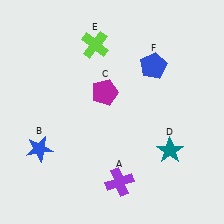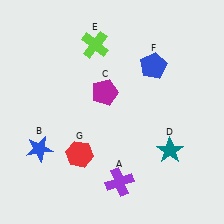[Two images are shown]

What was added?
A red hexagon (G) was added in Image 2.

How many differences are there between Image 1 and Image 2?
There is 1 difference between the two images.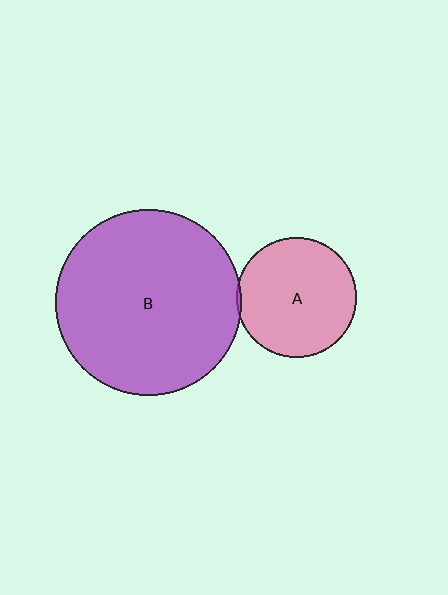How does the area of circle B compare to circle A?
Approximately 2.4 times.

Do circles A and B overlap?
Yes.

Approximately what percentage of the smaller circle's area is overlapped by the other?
Approximately 5%.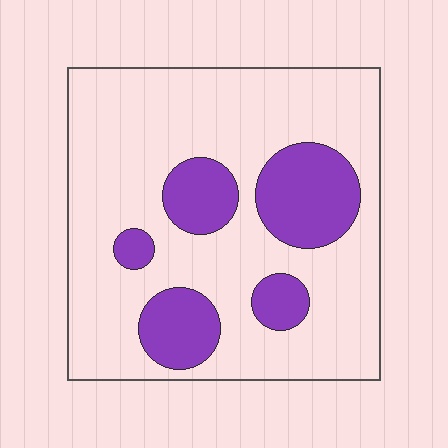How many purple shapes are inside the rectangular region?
5.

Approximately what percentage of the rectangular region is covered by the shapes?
Approximately 25%.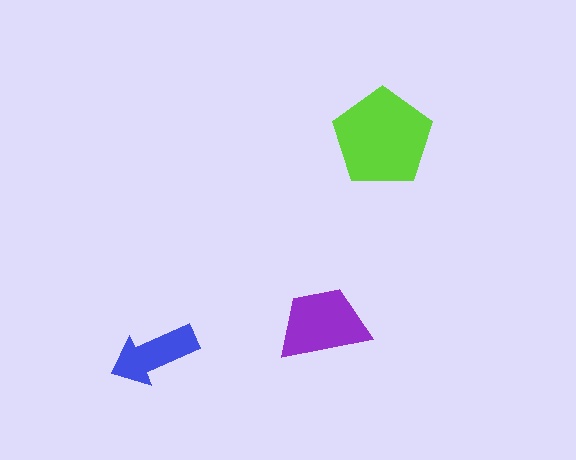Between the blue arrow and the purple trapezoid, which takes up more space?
The purple trapezoid.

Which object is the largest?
The lime pentagon.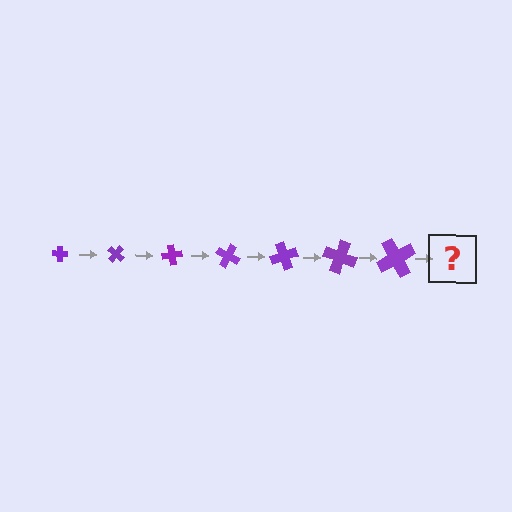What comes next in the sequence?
The next element should be a cross, larger than the previous one and rotated 280 degrees from the start.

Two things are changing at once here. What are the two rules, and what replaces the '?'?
The two rules are that the cross grows larger each step and it rotates 40 degrees each step. The '?' should be a cross, larger than the previous one and rotated 280 degrees from the start.